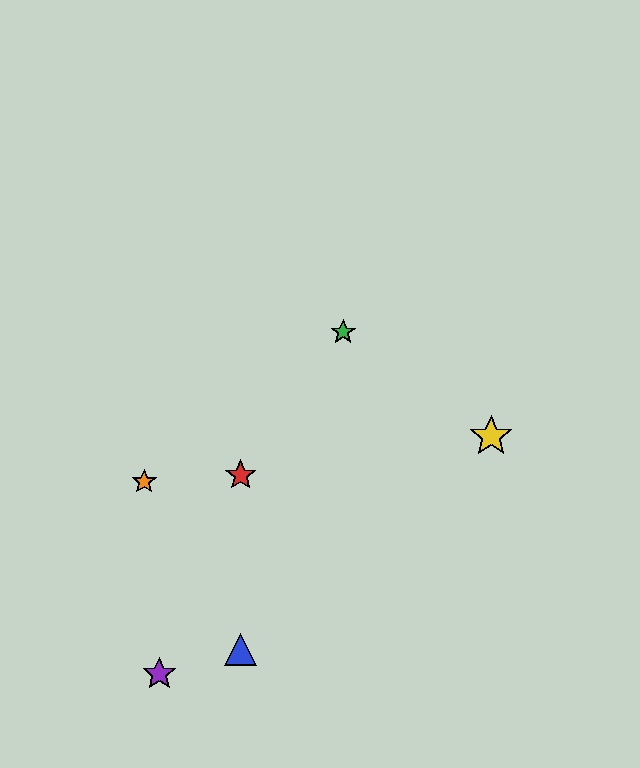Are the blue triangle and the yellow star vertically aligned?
No, the blue triangle is at x≈241 and the yellow star is at x≈491.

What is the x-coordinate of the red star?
The red star is at x≈241.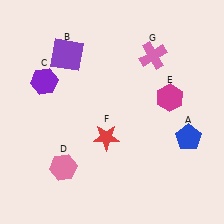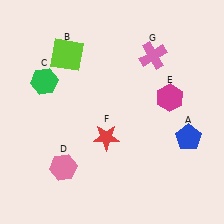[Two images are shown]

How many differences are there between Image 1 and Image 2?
There are 2 differences between the two images.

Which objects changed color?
B changed from purple to lime. C changed from purple to green.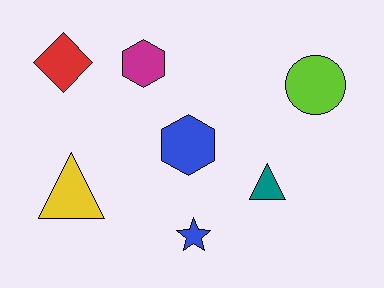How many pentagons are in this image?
There are no pentagons.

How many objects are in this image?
There are 7 objects.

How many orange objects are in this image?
There are no orange objects.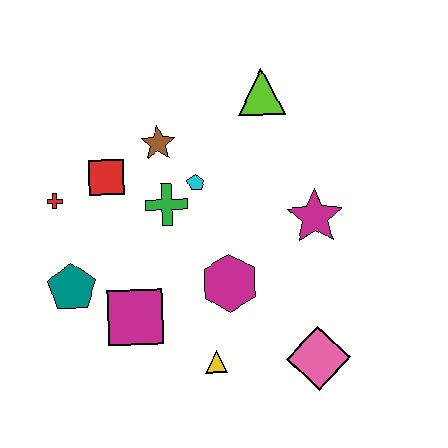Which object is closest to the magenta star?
The magenta hexagon is closest to the magenta star.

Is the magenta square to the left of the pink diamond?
Yes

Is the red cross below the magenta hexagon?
No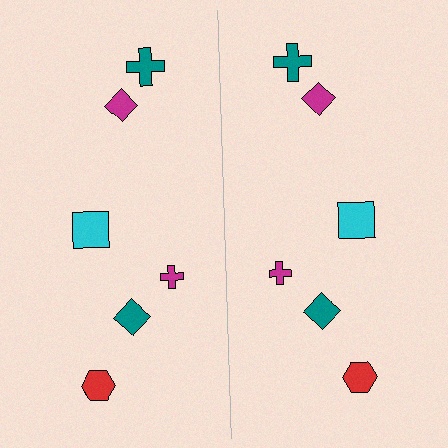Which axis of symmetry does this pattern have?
The pattern has a vertical axis of symmetry running through the center of the image.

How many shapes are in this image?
There are 12 shapes in this image.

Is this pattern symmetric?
Yes, this pattern has bilateral (reflection) symmetry.